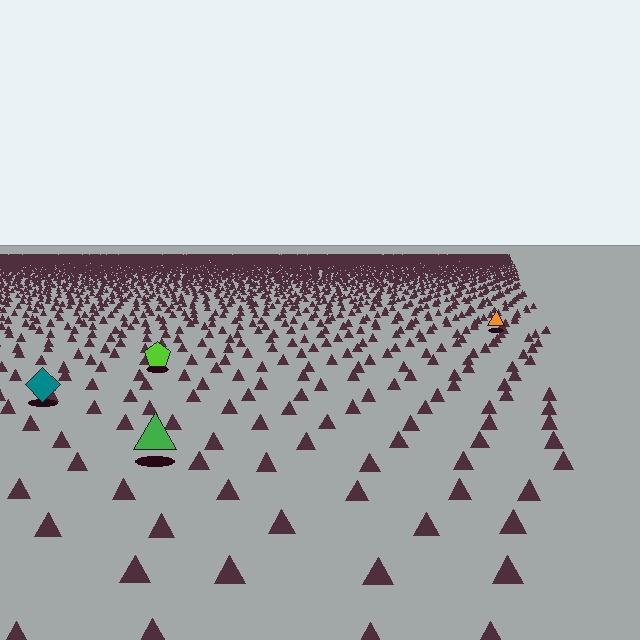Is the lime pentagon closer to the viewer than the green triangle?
No. The green triangle is closer — you can tell from the texture gradient: the ground texture is coarser near it.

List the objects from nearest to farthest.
From nearest to farthest: the green triangle, the teal diamond, the lime pentagon, the orange triangle.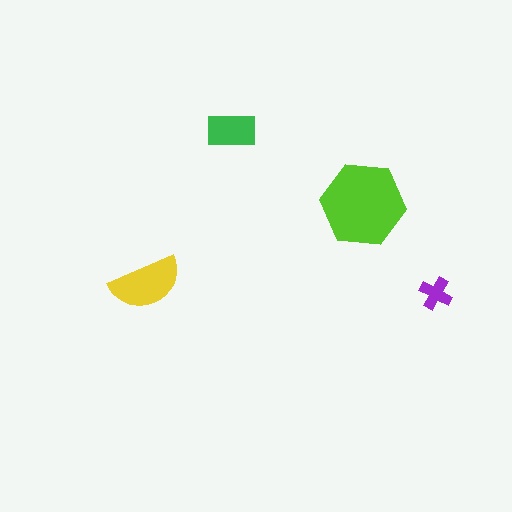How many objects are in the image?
There are 4 objects in the image.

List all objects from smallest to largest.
The purple cross, the green rectangle, the yellow semicircle, the lime hexagon.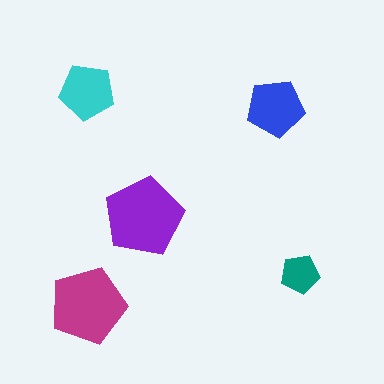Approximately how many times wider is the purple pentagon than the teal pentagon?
About 2 times wider.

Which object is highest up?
The cyan pentagon is topmost.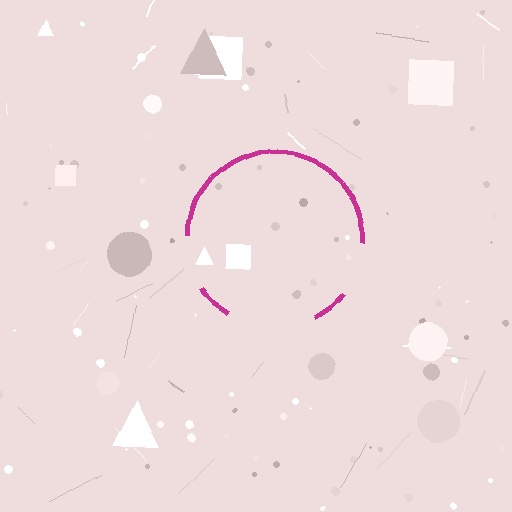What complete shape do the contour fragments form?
The contour fragments form a circle.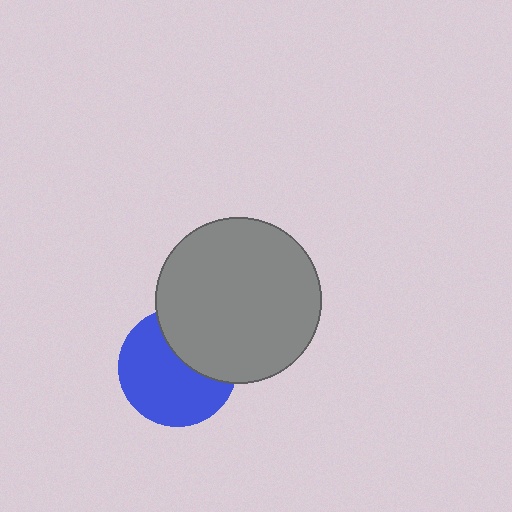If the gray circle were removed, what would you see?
You would see the complete blue circle.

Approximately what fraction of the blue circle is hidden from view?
Roughly 35% of the blue circle is hidden behind the gray circle.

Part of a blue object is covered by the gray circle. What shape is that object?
It is a circle.